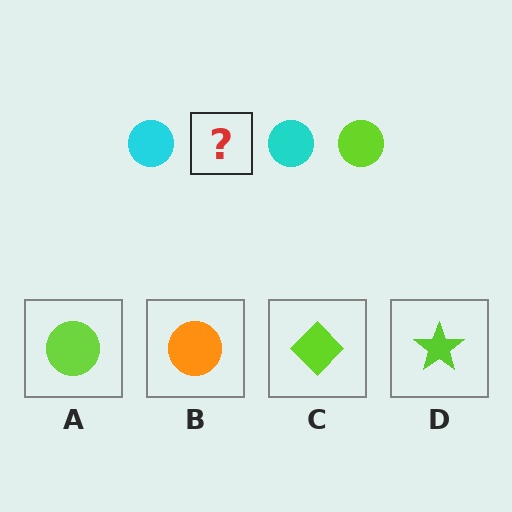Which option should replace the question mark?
Option A.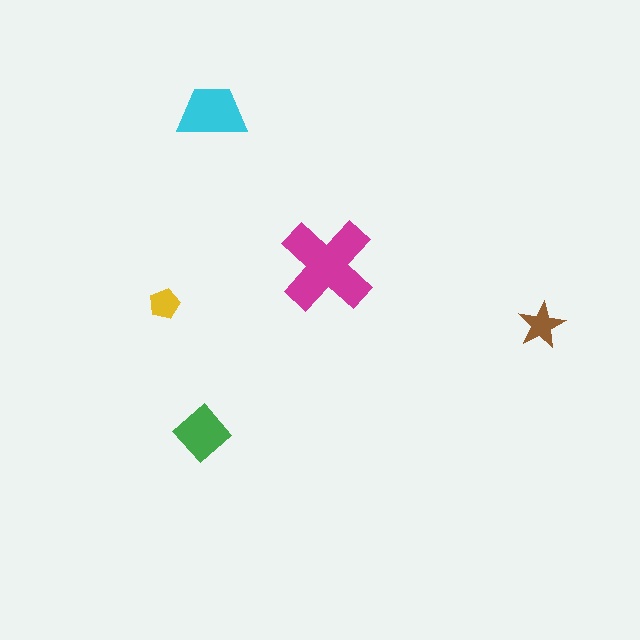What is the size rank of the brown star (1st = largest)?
4th.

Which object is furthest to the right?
The brown star is rightmost.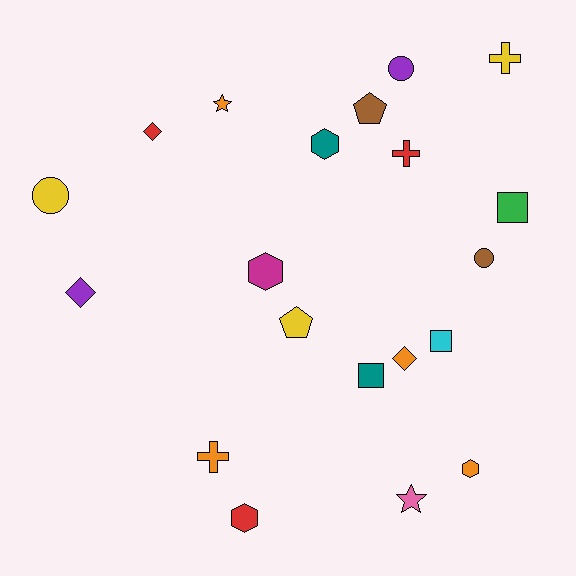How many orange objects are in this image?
There are 4 orange objects.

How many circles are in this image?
There are 3 circles.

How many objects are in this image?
There are 20 objects.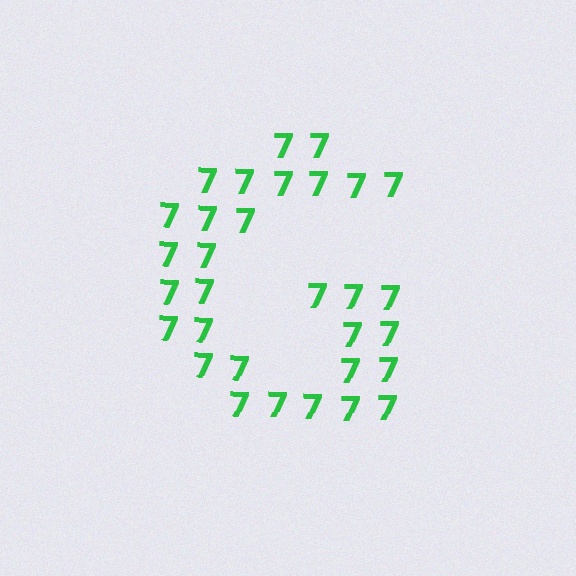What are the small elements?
The small elements are digit 7's.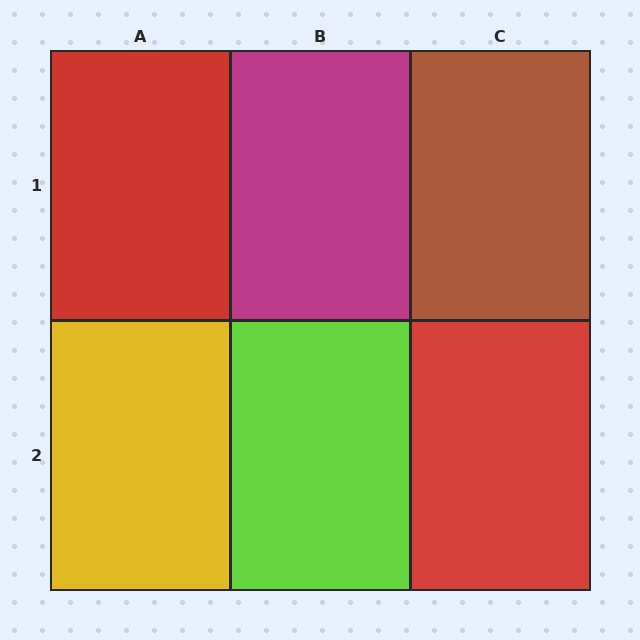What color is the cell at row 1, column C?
Brown.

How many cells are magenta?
1 cell is magenta.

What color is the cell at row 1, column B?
Magenta.